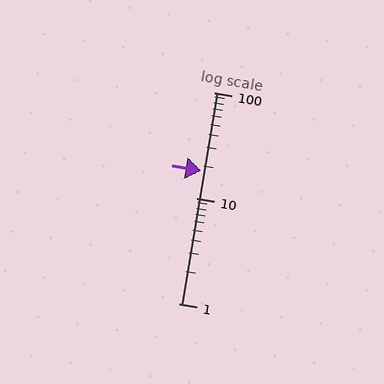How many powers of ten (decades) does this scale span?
The scale spans 2 decades, from 1 to 100.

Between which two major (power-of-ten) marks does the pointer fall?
The pointer is between 10 and 100.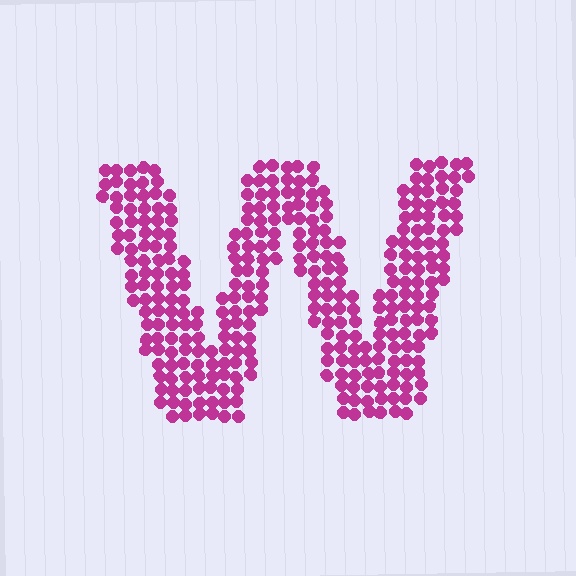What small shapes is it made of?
It is made of small circles.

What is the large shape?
The large shape is the letter W.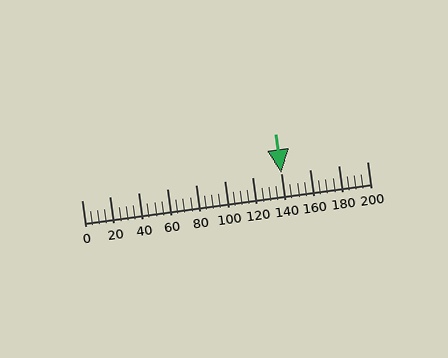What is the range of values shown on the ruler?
The ruler shows values from 0 to 200.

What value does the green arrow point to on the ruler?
The green arrow points to approximately 140.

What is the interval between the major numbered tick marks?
The major tick marks are spaced 20 units apart.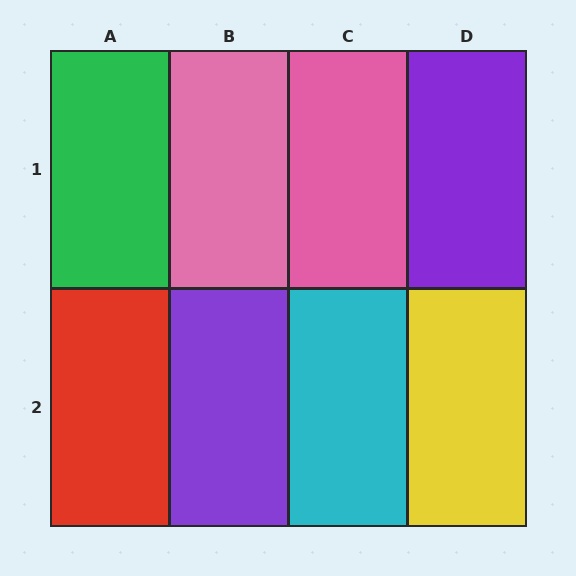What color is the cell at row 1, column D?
Purple.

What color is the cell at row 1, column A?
Green.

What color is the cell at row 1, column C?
Pink.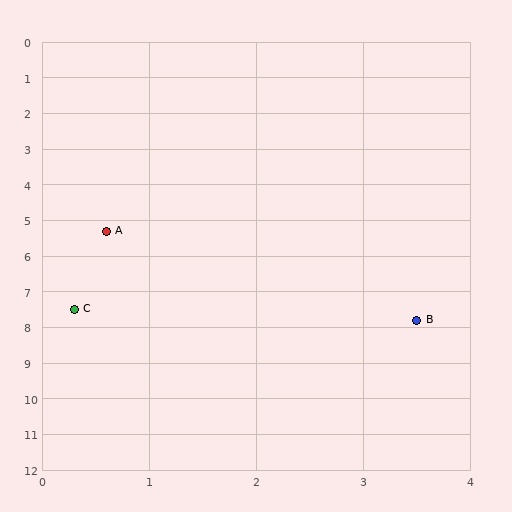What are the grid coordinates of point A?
Point A is at approximately (0.6, 5.3).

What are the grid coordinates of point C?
Point C is at approximately (0.3, 7.5).